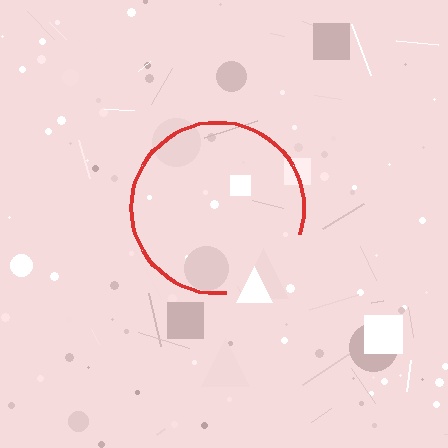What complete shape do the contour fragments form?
The contour fragments form a circle.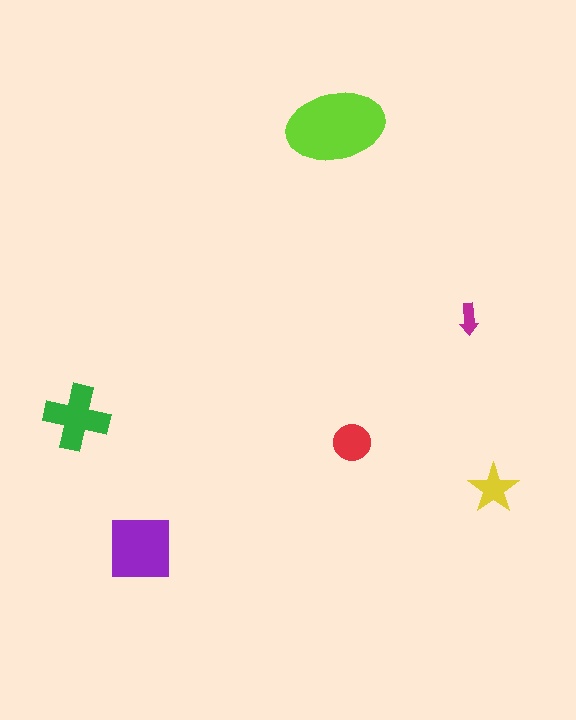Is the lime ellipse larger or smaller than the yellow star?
Larger.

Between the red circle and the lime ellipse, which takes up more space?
The lime ellipse.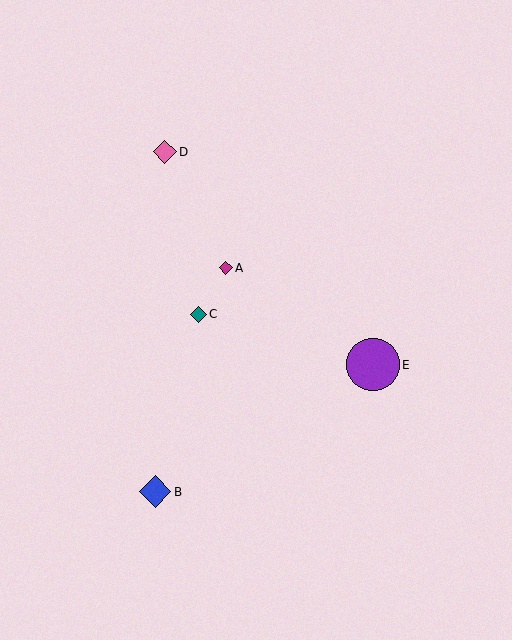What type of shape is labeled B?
Shape B is a blue diamond.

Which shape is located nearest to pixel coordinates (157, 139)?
The pink diamond (labeled D) at (165, 152) is nearest to that location.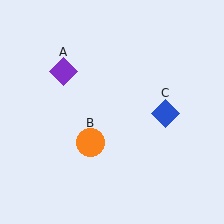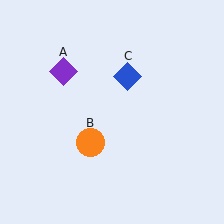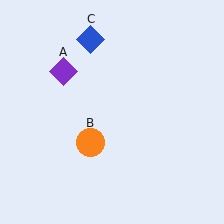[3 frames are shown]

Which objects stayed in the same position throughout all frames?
Purple diamond (object A) and orange circle (object B) remained stationary.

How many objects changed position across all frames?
1 object changed position: blue diamond (object C).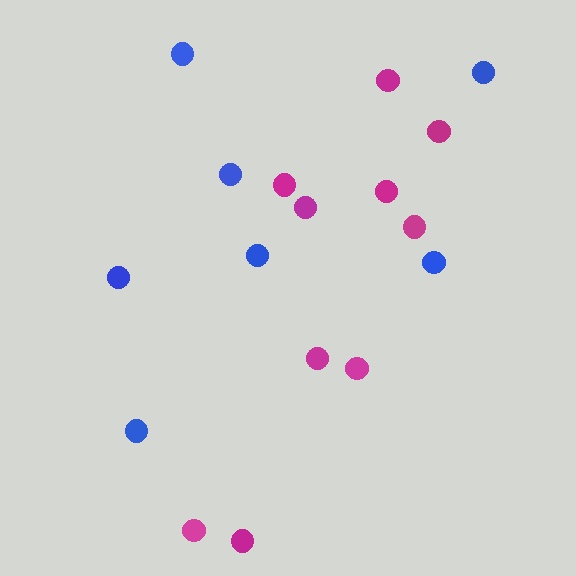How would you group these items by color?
There are 2 groups: one group of magenta circles (10) and one group of blue circles (7).